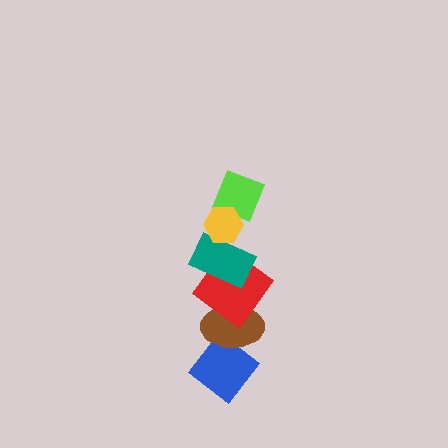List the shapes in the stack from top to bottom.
From top to bottom: the yellow hexagon, the lime diamond, the teal rectangle, the red diamond, the brown ellipse, the blue diamond.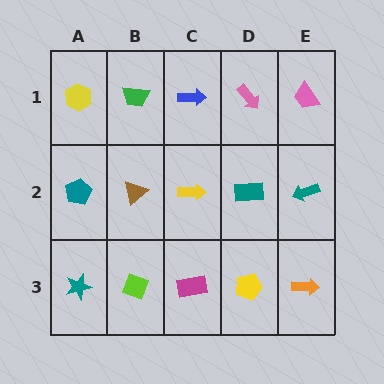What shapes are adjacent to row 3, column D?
A teal rectangle (row 2, column D), a magenta rectangle (row 3, column C), an orange arrow (row 3, column E).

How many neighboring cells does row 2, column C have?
4.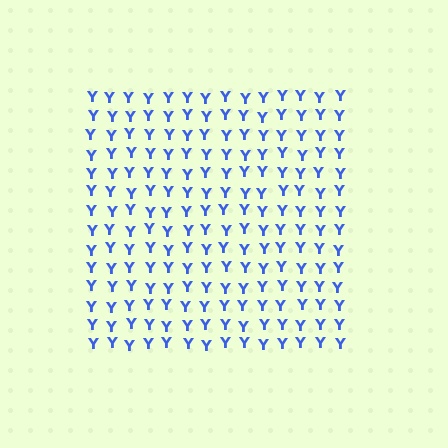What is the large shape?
The large shape is a square.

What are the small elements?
The small elements are letter Y's.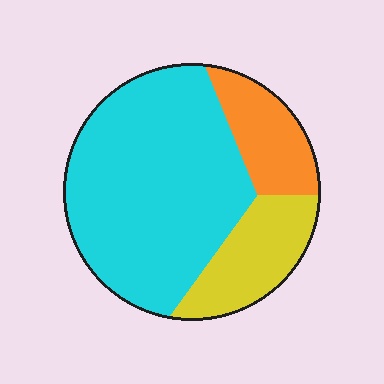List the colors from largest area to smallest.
From largest to smallest: cyan, yellow, orange.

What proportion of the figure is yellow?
Yellow covers 19% of the figure.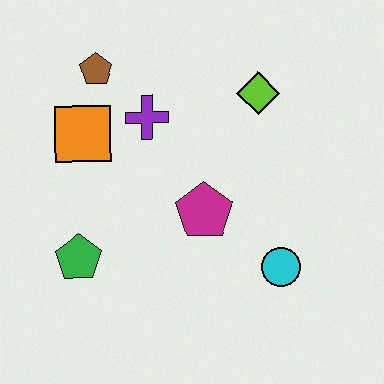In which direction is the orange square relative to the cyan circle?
The orange square is to the left of the cyan circle.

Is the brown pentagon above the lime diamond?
Yes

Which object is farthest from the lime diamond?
The green pentagon is farthest from the lime diamond.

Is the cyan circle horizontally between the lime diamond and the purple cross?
No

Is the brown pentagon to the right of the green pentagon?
Yes